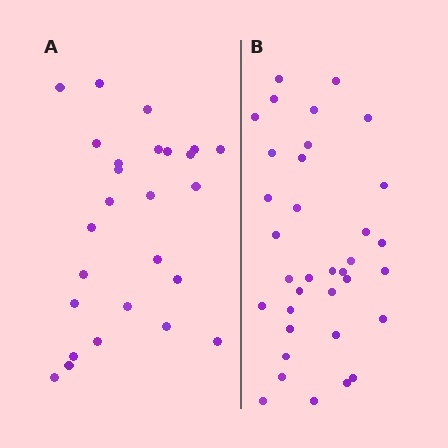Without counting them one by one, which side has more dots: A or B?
Region B (the right region) has more dots.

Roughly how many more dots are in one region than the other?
Region B has roughly 8 or so more dots than region A.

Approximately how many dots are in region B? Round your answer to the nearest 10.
About 40 dots. (The exact count is 35, which rounds to 40.)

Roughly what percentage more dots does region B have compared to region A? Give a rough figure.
About 35% more.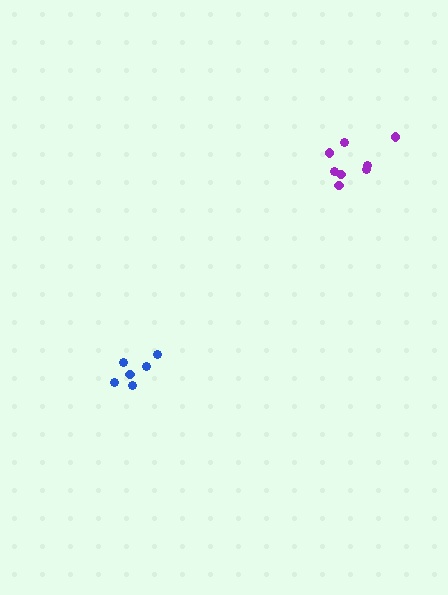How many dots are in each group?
Group 1: 6 dots, Group 2: 8 dots (14 total).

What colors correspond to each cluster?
The clusters are colored: blue, purple.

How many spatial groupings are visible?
There are 2 spatial groupings.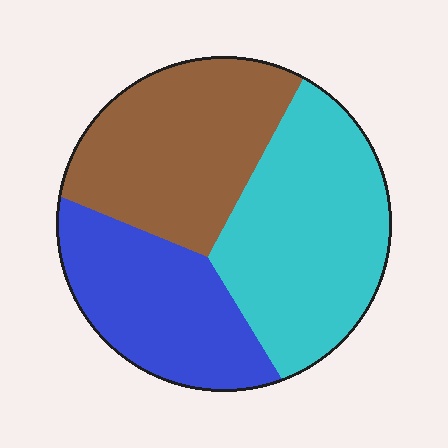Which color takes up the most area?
Cyan, at roughly 40%.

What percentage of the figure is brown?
Brown takes up about one third (1/3) of the figure.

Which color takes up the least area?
Blue, at roughly 30%.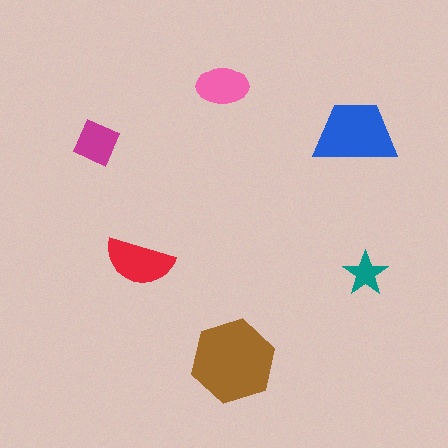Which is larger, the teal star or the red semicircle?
The red semicircle.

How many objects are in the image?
There are 6 objects in the image.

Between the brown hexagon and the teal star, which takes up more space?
The brown hexagon.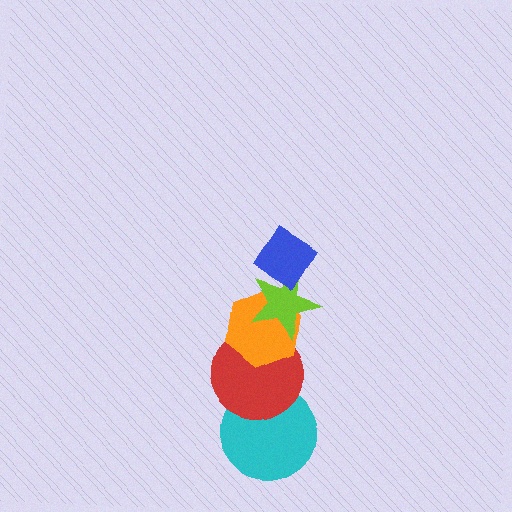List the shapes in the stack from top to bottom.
From top to bottom: the blue diamond, the lime star, the orange hexagon, the red circle, the cyan circle.